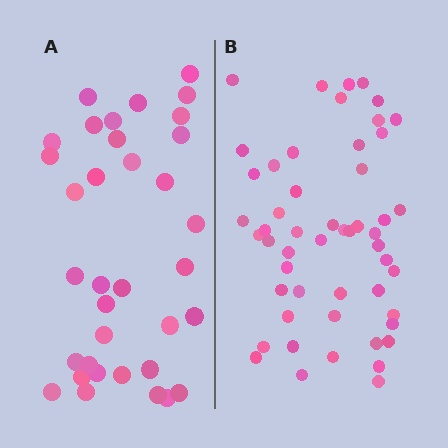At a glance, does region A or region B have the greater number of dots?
Region B (the right region) has more dots.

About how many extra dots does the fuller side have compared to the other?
Region B has approximately 15 more dots than region A.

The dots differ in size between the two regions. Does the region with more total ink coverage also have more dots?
No. Region A has more total ink coverage because its dots are larger, but region B actually contains more individual dots. Total area can be misleading — the number of items is what matters here.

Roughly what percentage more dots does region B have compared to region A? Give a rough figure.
About 50% more.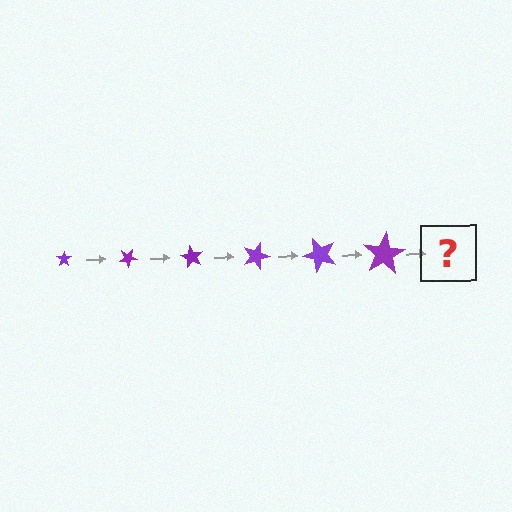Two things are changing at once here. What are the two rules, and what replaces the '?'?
The two rules are that the star grows larger each step and it rotates 30 degrees each step. The '?' should be a star, larger than the previous one and rotated 180 degrees from the start.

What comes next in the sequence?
The next element should be a star, larger than the previous one and rotated 180 degrees from the start.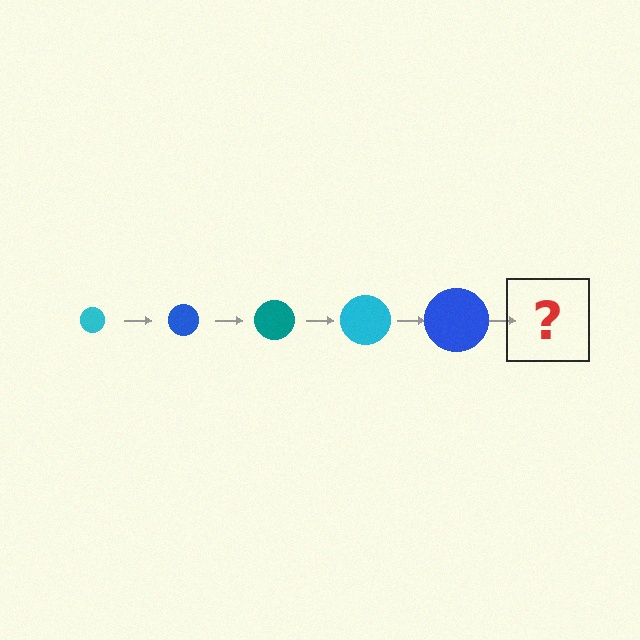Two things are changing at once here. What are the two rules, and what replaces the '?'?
The two rules are that the circle grows larger each step and the color cycles through cyan, blue, and teal. The '?' should be a teal circle, larger than the previous one.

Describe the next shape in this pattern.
It should be a teal circle, larger than the previous one.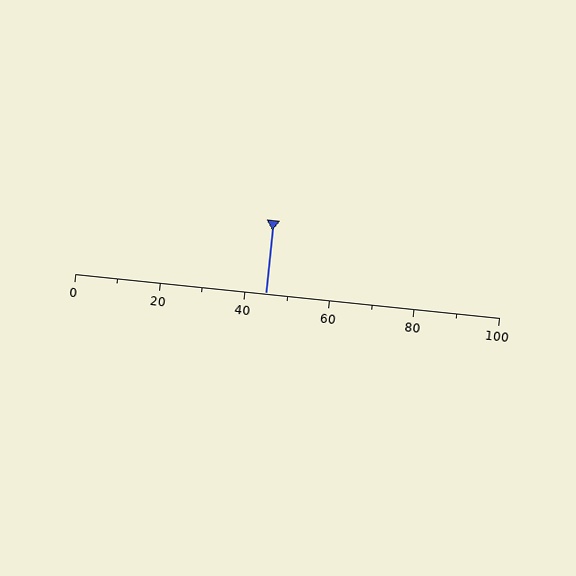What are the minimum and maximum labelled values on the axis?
The axis runs from 0 to 100.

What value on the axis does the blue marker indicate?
The marker indicates approximately 45.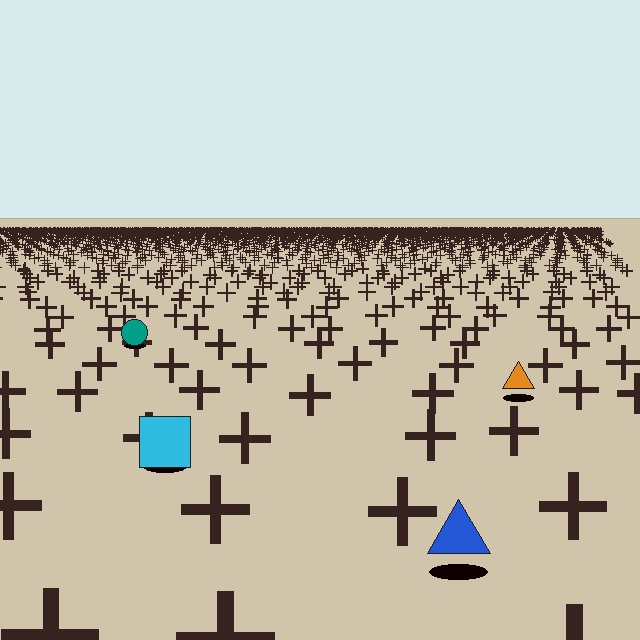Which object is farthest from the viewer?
The teal circle is farthest from the viewer. It appears smaller and the ground texture around it is denser.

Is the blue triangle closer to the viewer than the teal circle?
Yes. The blue triangle is closer — you can tell from the texture gradient: the ground texture is coarser near it.